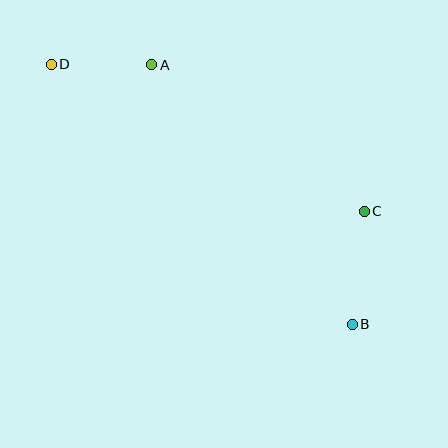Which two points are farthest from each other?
Points B and D are farthest from each other.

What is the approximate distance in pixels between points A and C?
The distance between A and C is approximately 258 pixels.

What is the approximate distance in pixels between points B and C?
The distance between B and C is approximately 114 pixels.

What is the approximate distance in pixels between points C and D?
The distance between C and D is approximately 345 pixels.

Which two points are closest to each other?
Points A and D are closest to each other.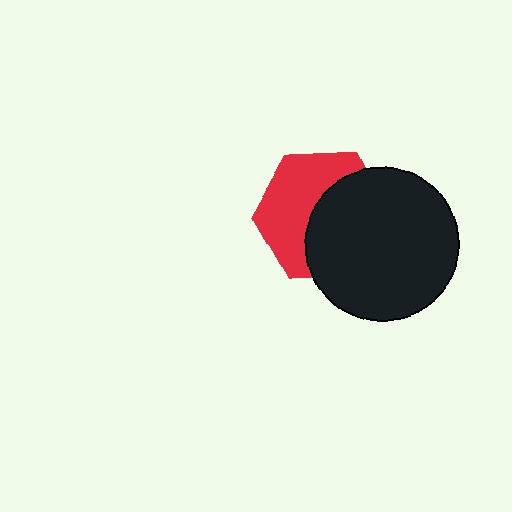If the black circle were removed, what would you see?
You would see the complete red hexagon.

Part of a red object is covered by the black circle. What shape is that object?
It is a hexagon.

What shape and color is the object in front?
The object in front is a black circle.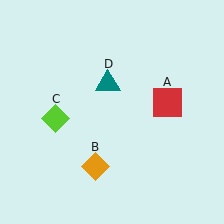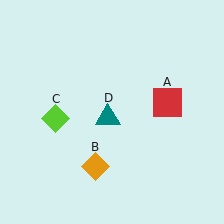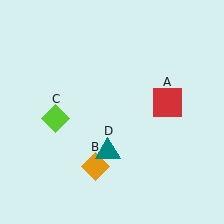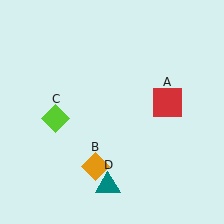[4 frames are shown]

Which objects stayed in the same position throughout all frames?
Red square (object A) and orange diamond (object B) and lime diamond (object C) remained stationary.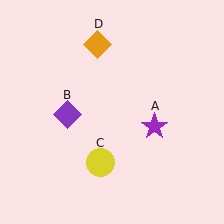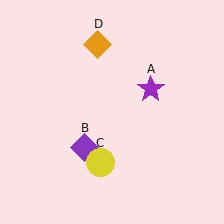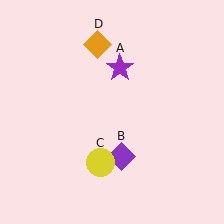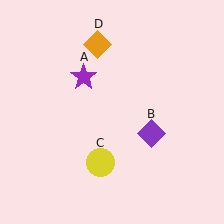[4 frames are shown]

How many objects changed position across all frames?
2 objects changed position: purple star (object A), purple diamond (object B).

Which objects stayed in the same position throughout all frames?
Yellow circle (object C) and orange diamond (object D) remained stationary.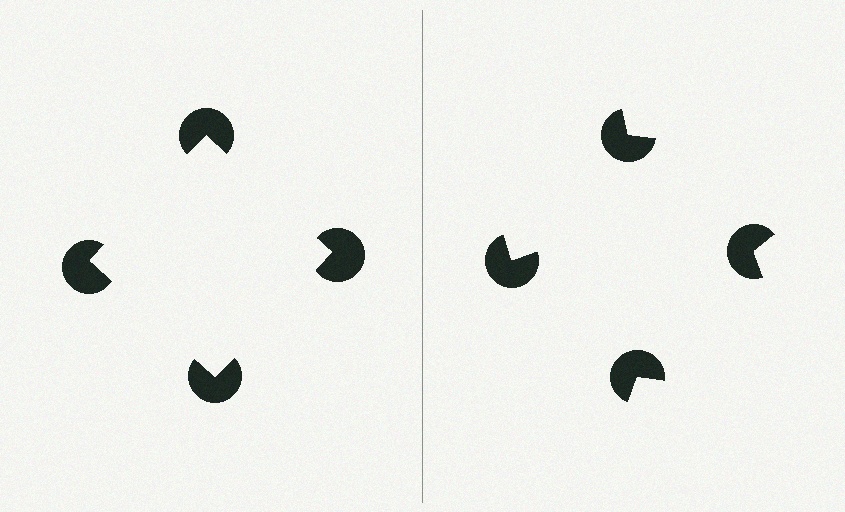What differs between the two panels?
The pac-man discs are positioned identically on both sides; only the wedge orientations differ. On the left they align to a square; on the right they are misaligned.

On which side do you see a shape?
An illusory square appears on the left side. On the right side the wedge cuts are rotated, so no coherent shape forms.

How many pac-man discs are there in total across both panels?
8 — 4 on each side.